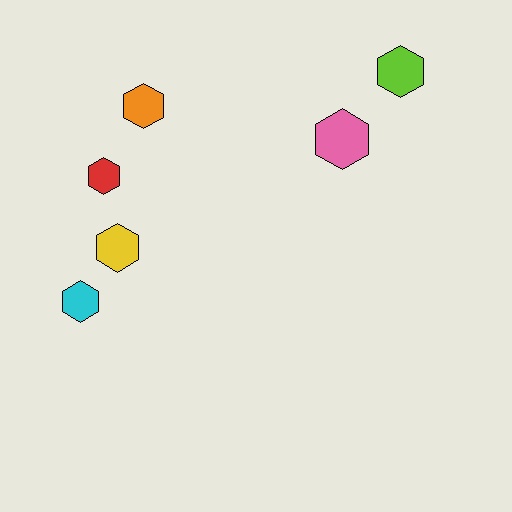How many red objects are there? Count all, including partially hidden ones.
There is 1 red object.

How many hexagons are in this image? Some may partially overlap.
There are 6 hexagons.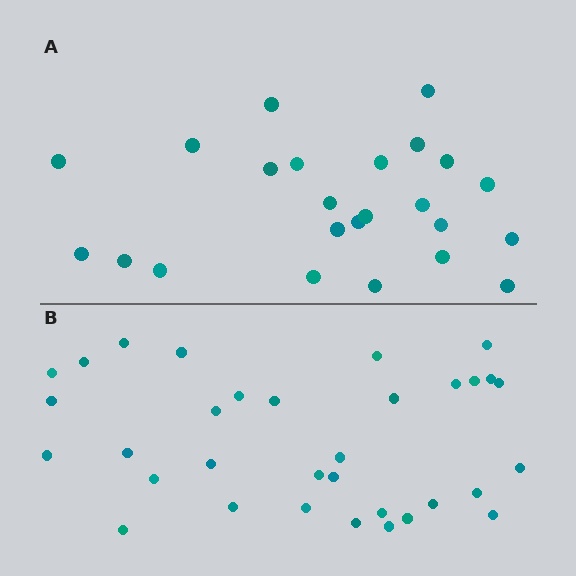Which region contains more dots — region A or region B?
Region B (the bottom region) has more dots.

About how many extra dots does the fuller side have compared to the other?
Region B has roughly 8 or so more dots than region A.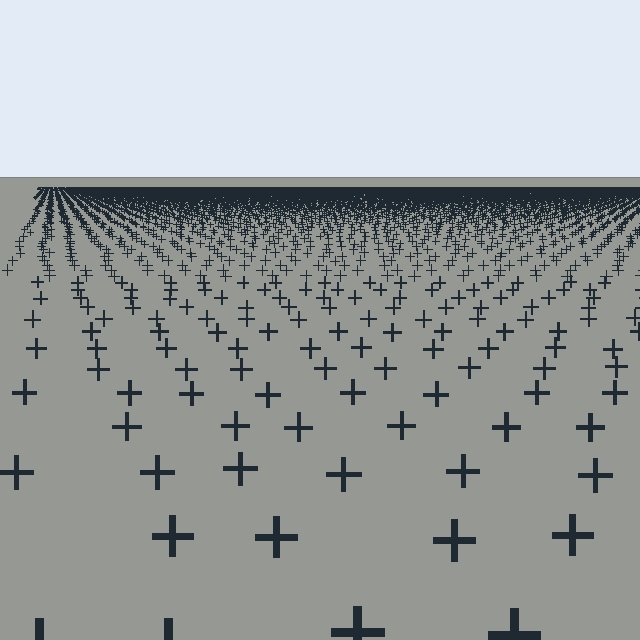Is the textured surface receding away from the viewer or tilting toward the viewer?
The surface is receding away from the viewer. Texture elements get smaller and denser toward the top.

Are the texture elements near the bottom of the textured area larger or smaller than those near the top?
Larger. Near the bottom, elements are closer to the viewer and appear at a bigger on-screen size.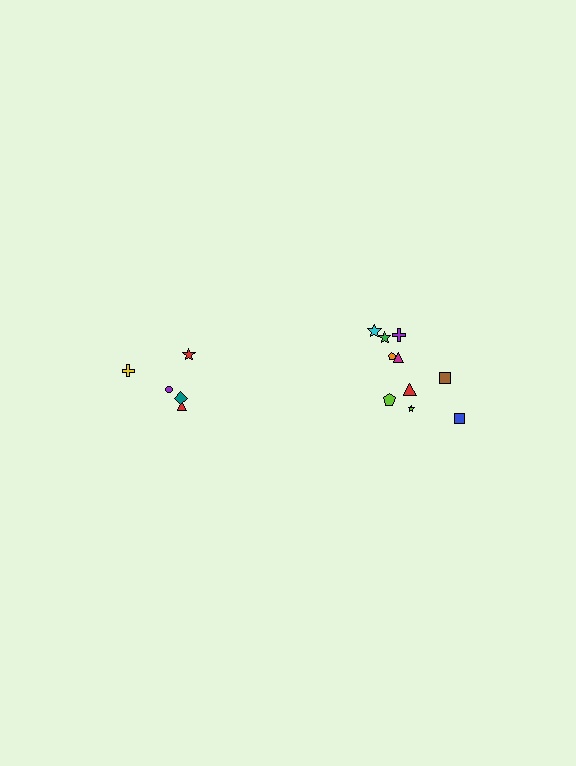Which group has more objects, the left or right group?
The right group.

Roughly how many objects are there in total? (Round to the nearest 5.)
Roughly 15 objects in total.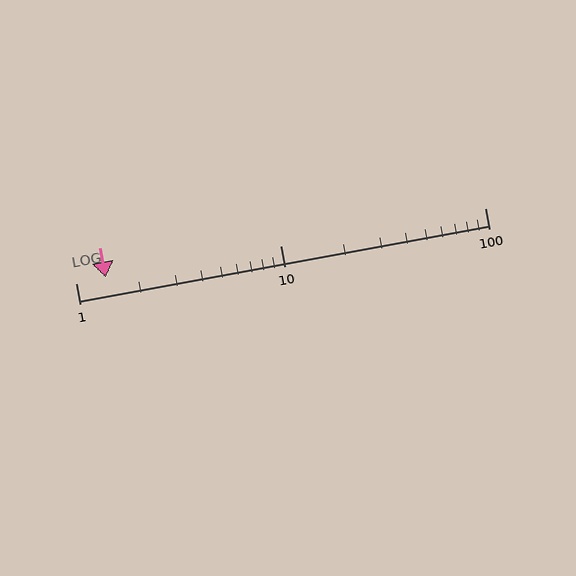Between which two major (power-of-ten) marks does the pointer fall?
The pointer is between 1 and 10.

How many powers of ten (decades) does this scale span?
The scale spans 2 decades, from 1 to 100.